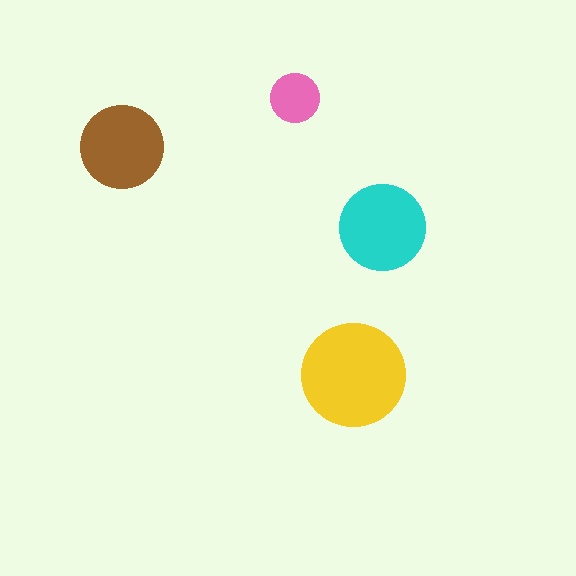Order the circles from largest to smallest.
the yellow one, the cyan one, the brown one, the pink one.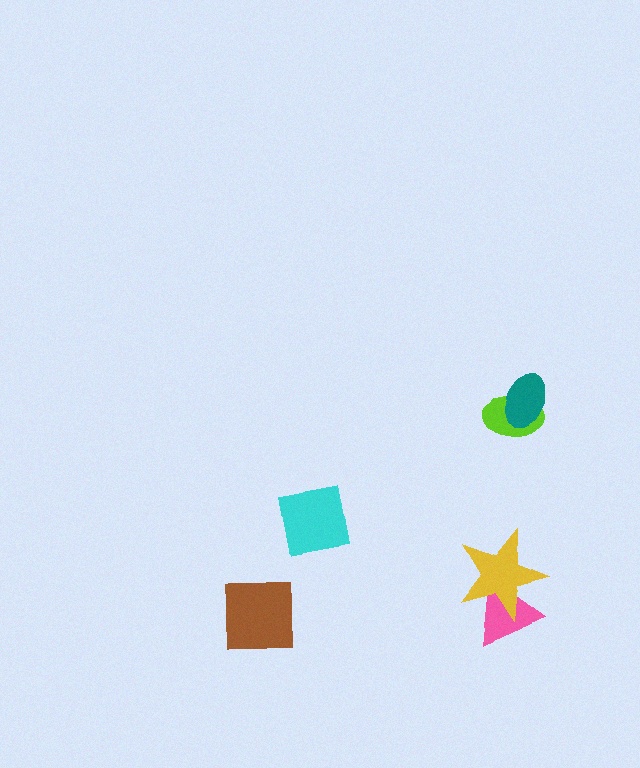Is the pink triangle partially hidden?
Yes, it is partially covered by another shape.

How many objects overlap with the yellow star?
1 object overlaps with the yellow star.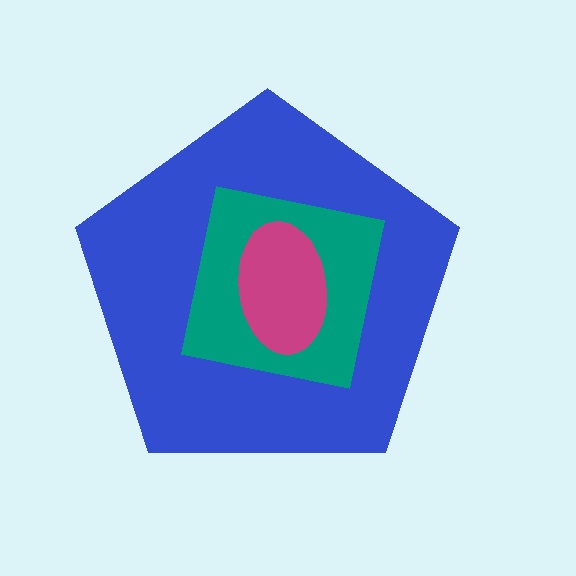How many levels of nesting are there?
3.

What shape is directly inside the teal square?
The magenta ellipse.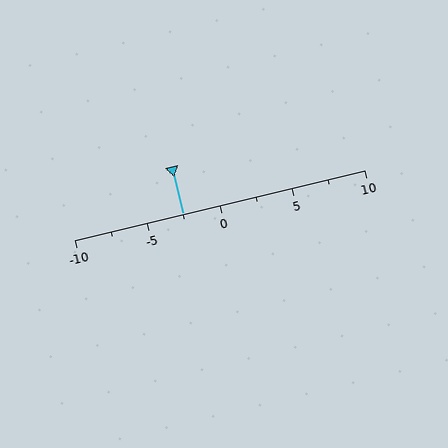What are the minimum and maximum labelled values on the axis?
The axis runs from -10 to 10.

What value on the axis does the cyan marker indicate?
The marker indicates approximately -2.5.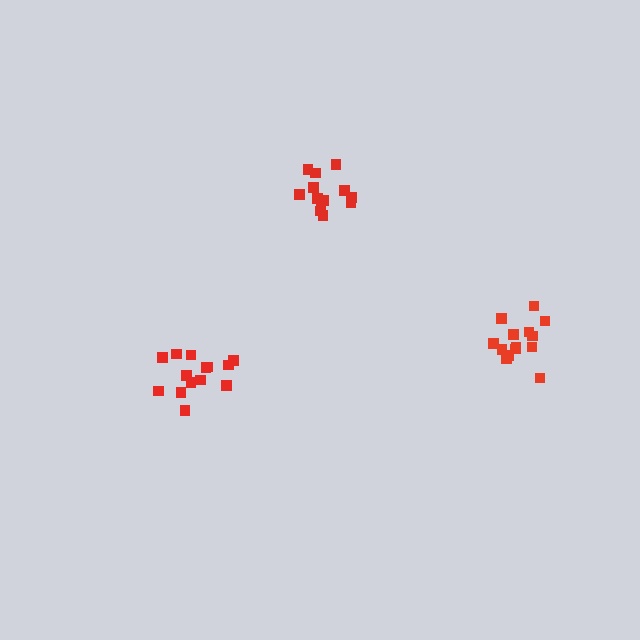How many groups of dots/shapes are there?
There are 3 groups.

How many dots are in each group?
Group 1: 15 dots, Group 2: 13 dots, Group 3: 14 dots (42 total).